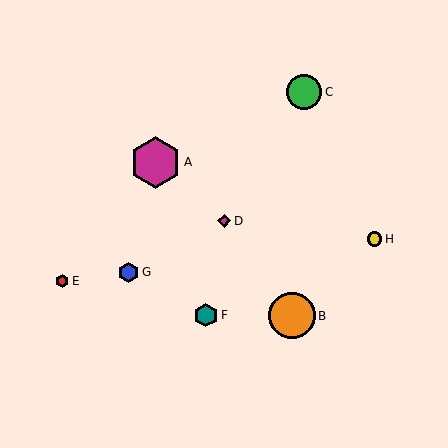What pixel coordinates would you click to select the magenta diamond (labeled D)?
Click at (224, 221) to select the magenta diamond D.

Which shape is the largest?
The magenta hexagon (labeled A) is the largest.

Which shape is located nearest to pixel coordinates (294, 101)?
The green circle (labeled C) at (304, 92) is nearest to that location.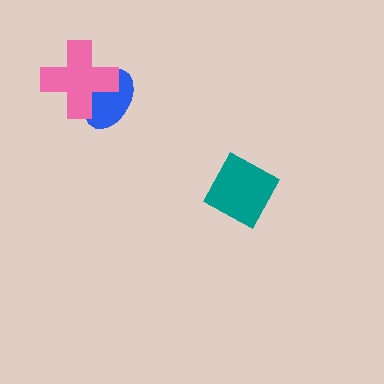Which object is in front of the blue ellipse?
The pink cross is in front of the blue ellipse.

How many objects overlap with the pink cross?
1 object overlaps with the pink cross.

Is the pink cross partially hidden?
No, no other shape covers it.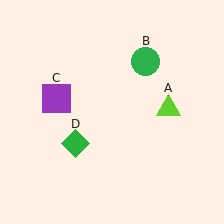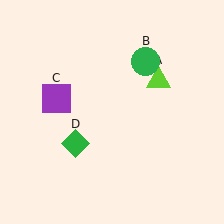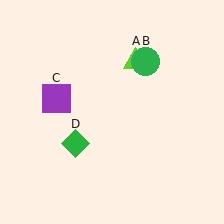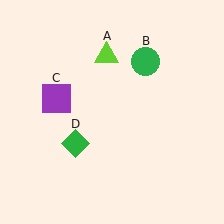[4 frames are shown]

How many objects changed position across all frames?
1 object changed position: lime triangle (object A).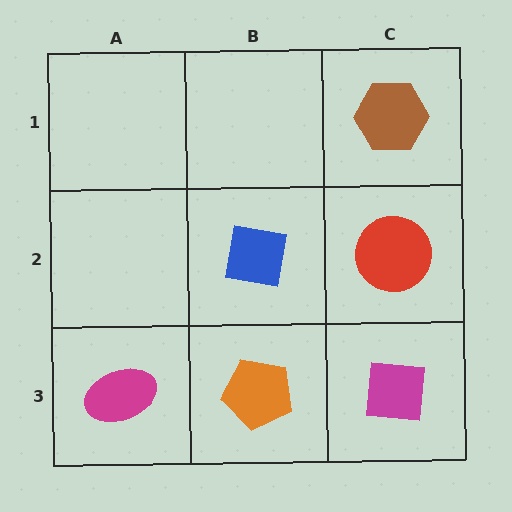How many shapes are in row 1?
1 shape.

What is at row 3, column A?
A magenta ellipse.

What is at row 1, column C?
A brown hexagon.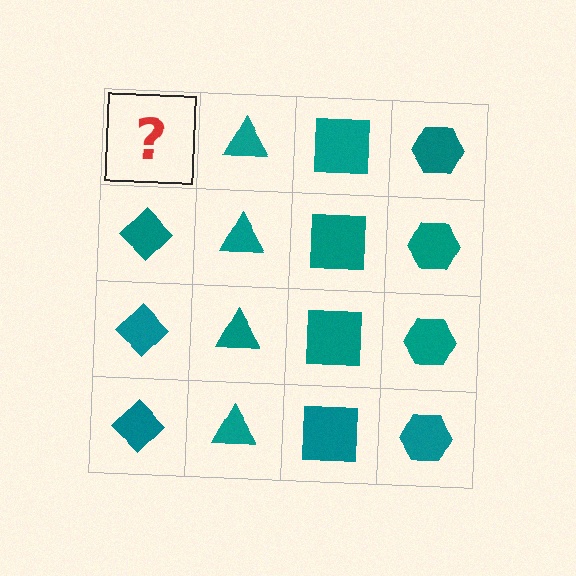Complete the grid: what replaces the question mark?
The question mark should be replaced with a teal diamond.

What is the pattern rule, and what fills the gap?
The rule is that each column has a consistent shape. The gap should be filled with a teal diamond.